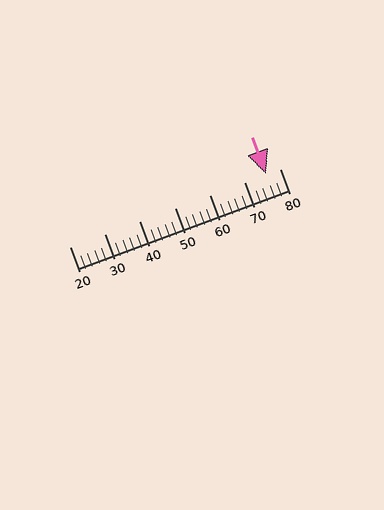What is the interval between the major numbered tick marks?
The major tick marks are spaced 10 units apart.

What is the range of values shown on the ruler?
The ruler shows values from 20 to 80.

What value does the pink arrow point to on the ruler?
The pink arrow points to approximately 76.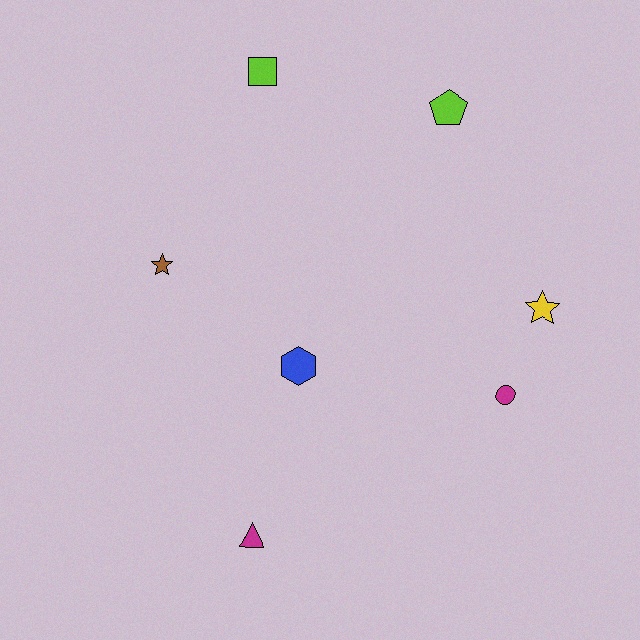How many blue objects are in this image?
There is 1 blue object.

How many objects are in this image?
There are 7 objects.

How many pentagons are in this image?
There is 1 pentagon.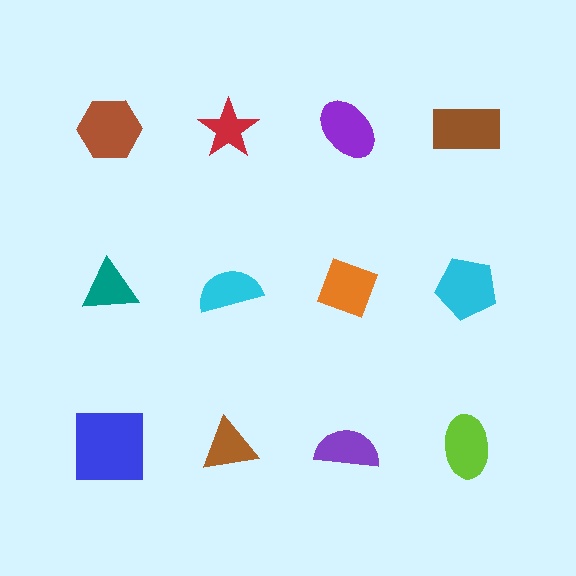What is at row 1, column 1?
A brown hexagon.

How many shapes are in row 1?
4 shapes.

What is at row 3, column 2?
A brown triangle.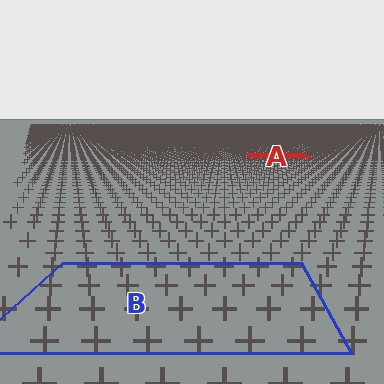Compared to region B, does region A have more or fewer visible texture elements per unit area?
Region A has more texture elements per unit area — they are packed more densely because it is farther away.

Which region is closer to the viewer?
Region B is closer. The texture elements there are larger and more spread out.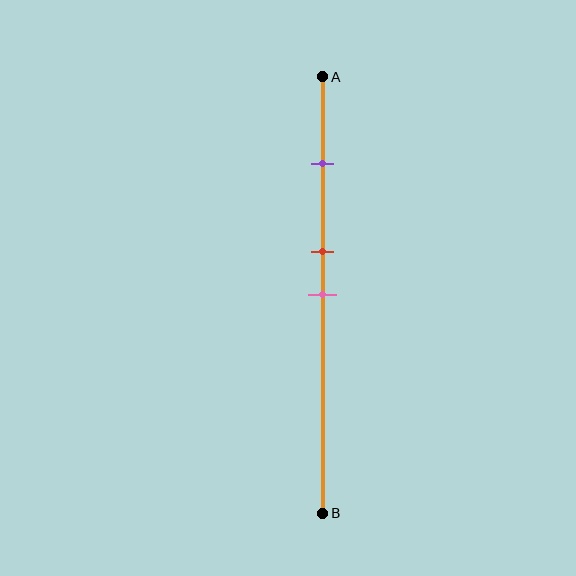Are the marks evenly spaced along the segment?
No, the marks are not evenly spaced.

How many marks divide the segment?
There are 3 marks dividing the segment.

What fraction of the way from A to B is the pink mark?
The pink mark is approximately 50% (0.5) of the way from A to B.